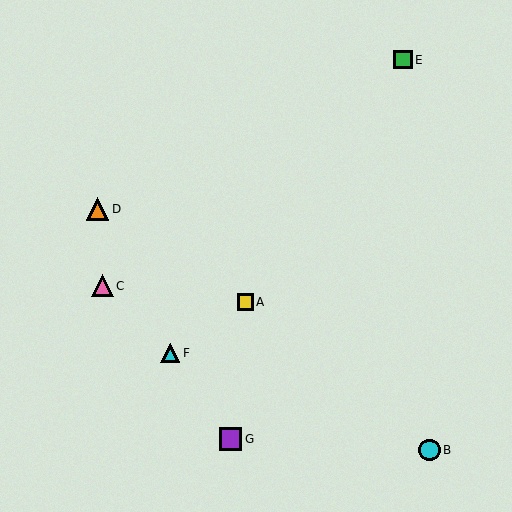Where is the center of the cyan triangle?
The center of the cyan triangle is at (170, 353).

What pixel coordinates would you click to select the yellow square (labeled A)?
Click at (245, 302) to select the yellow square A.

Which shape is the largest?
The orange triangle (labeled D) is the largest.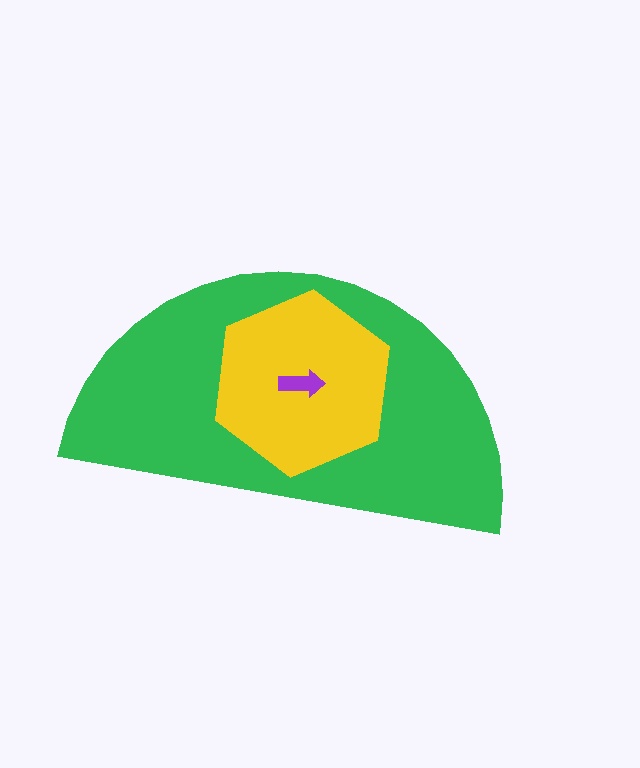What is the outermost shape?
The green semicircle.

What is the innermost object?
The purple arrow.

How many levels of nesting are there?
3.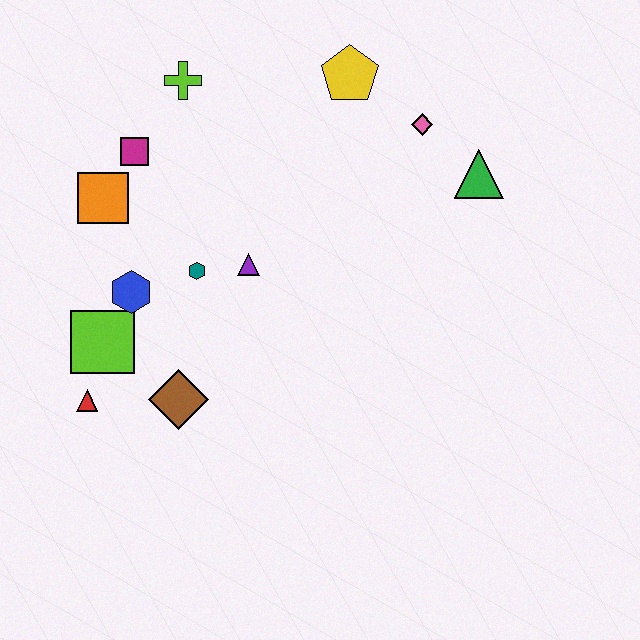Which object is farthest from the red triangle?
The green triangle is farthest from the red triangle.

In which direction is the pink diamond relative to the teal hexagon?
The pink diamond is to the right of the teal hexagon.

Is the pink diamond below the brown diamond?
No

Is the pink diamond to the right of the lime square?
Yes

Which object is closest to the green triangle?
The pink diamond is closest to the green triangle.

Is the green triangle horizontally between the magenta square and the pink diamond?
No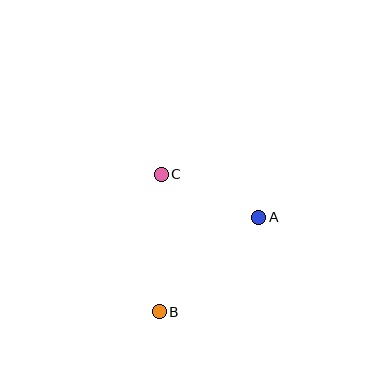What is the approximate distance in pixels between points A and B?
The distance between A and B is approximately 138 pixels.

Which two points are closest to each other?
Points A and C are closest to each other.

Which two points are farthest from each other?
Points B and C are farthest from each other.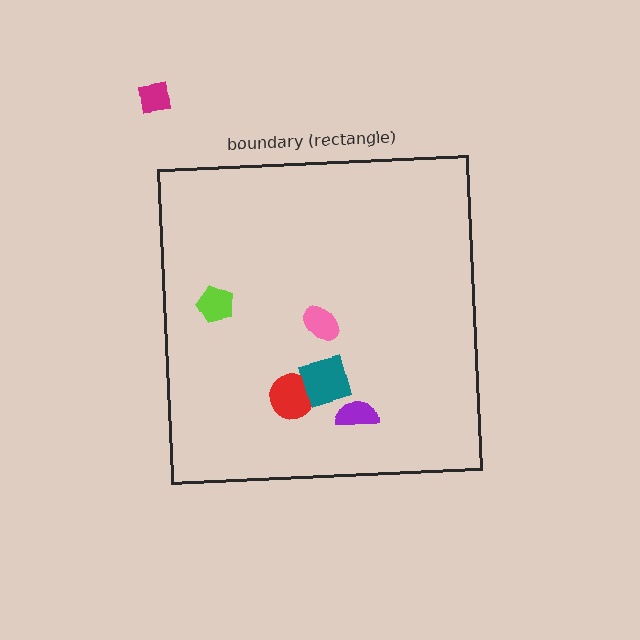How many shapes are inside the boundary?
5 inside, 1 outside.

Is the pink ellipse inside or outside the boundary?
Inside.